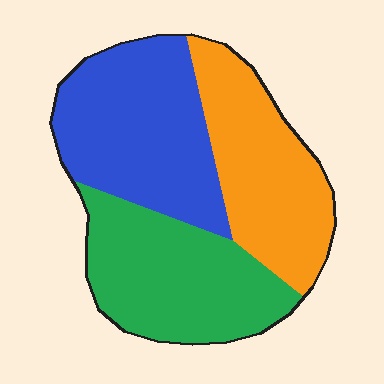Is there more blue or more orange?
Blue.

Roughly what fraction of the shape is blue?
Blue covers 36% of the shape.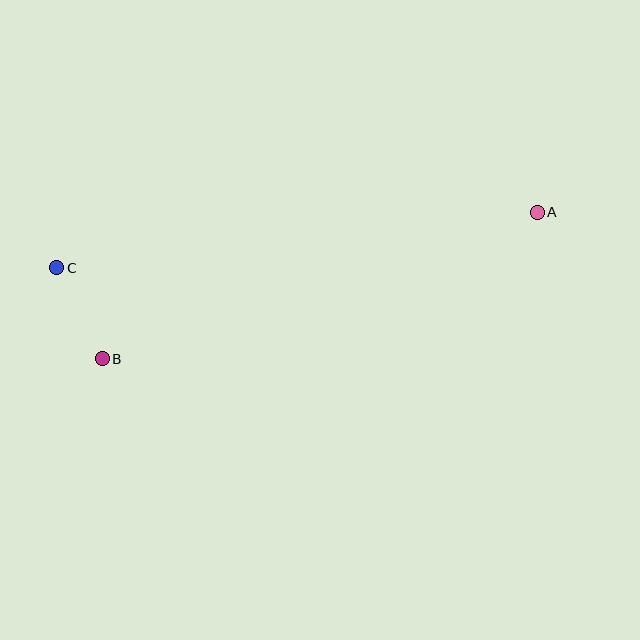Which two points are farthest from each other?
Points A and C are farthest from each other.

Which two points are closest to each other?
Points B and C are closest to each other.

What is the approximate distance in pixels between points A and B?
The distance between A and B is approximately 459 pixels.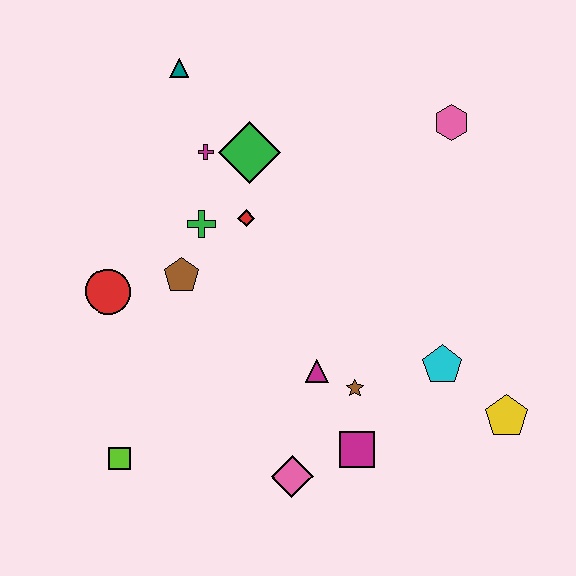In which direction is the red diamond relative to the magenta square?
The red diamond is above the magenta square.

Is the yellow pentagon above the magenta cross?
No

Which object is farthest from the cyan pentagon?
The teal triangle is farthest from the cyan pentagon.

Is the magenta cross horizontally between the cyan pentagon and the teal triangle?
Yes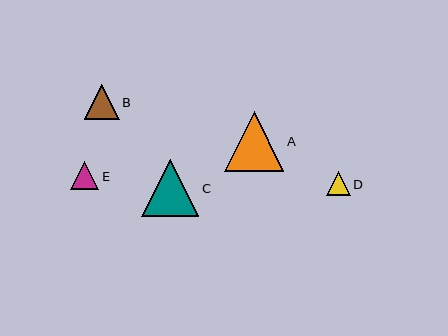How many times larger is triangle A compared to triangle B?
Triangle A is approximately 1.7 times the size of triangle B.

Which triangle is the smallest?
Triangle D is the smallest with a size of approximately 24 pixels.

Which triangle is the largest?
Triangle A is the largest with a size of approximately 60 pixels.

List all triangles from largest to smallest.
From largest to smallest: A, C, B, E, D.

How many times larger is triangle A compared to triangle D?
Triangle A is approximately 2.5 times the size of triangle D.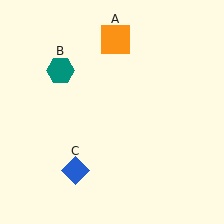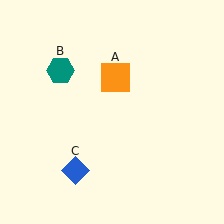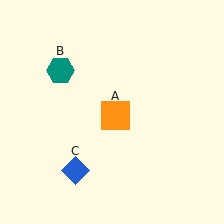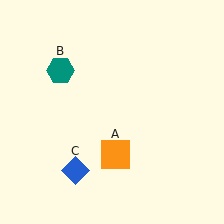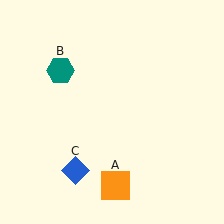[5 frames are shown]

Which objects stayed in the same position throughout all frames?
Teal hexagon (object B) and blue diamond (object C) remained stationary.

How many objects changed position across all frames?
1 object changed position: orange square (object A).